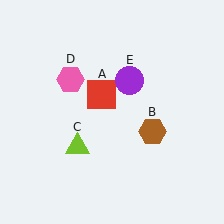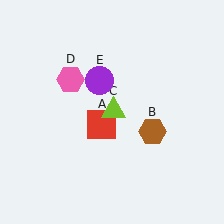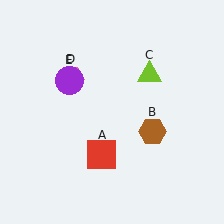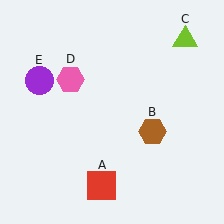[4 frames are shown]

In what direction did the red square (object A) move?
The red square (object A) moved down.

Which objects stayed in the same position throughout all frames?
Brown hexagon (object B) and pink hexagon (object D) remained stationary.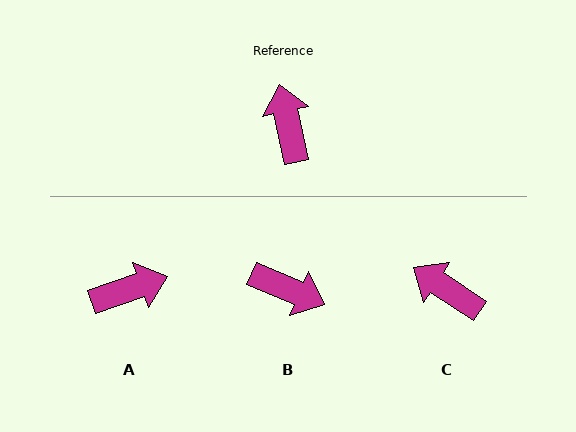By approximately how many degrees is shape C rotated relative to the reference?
Approximately 44 degrees counter-clockwise.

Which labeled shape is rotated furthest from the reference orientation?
B, about 126 degrees away.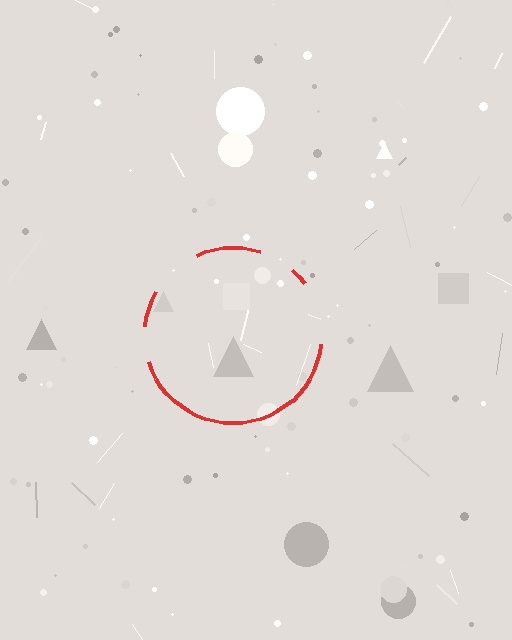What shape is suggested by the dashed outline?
The dashed outline suggests a circle.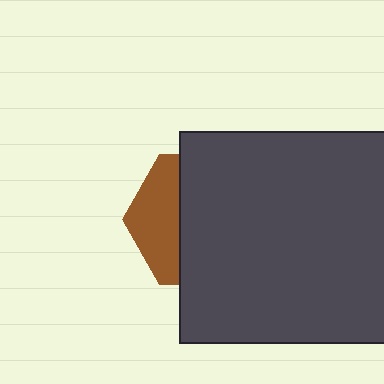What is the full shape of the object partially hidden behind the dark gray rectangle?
The partially hidden object is a brown hexagon.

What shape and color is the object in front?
The object in front is a dark gray rectangle.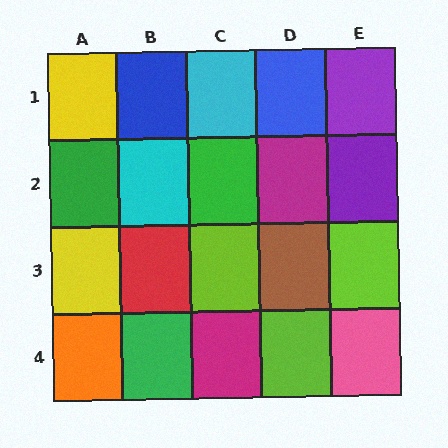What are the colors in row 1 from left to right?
Yellow, blue, cyan, blue, purple.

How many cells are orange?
1 cell is orange.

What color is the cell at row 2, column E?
Purple.